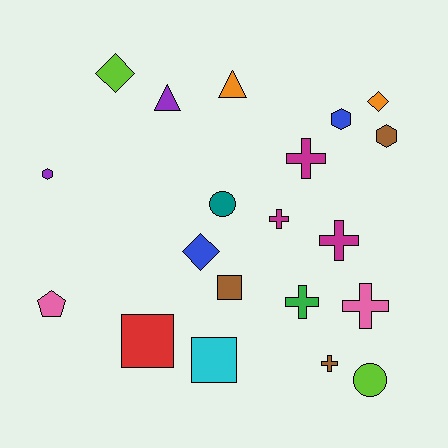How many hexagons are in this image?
There are 3 hexagons.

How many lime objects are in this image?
There are 2 lime objects.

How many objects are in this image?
There are 20 objects.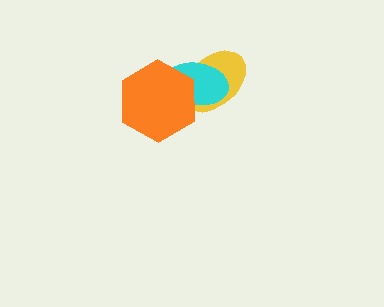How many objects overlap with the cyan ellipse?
2 objects overlap with the cyan ellipse.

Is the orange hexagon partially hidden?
No, no other shape covers it.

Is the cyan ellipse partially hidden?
Yes, it is partially covered by another shape.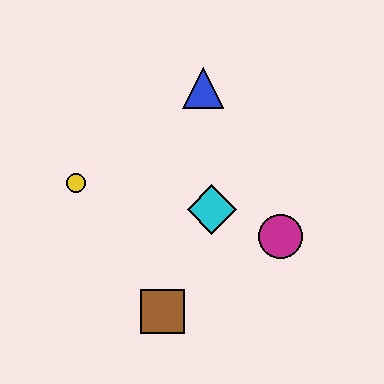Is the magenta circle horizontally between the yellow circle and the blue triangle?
No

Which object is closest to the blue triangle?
The cyan diamond is closest to the blue triangle.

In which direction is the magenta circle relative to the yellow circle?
The magenta circle is to the right of the yellow circle.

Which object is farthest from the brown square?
The blue triangle is farthest from the brown square.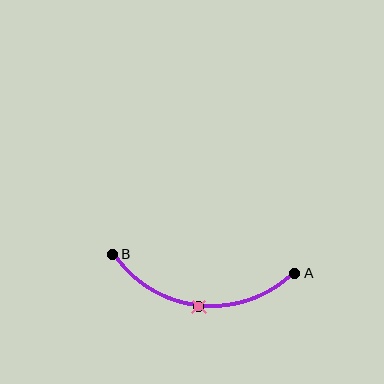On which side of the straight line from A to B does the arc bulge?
The arc bulges below the straight line connecting A and B.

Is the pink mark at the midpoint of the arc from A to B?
Yes. The pink mark lies on the arc at equal arc-length from both A and B — it is the arc midpoint.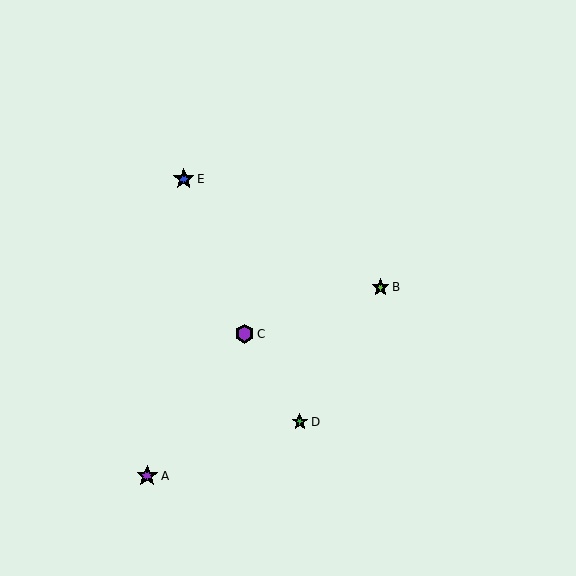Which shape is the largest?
The purple star (labeled A) is the largest.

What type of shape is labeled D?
Shape D is a green star.